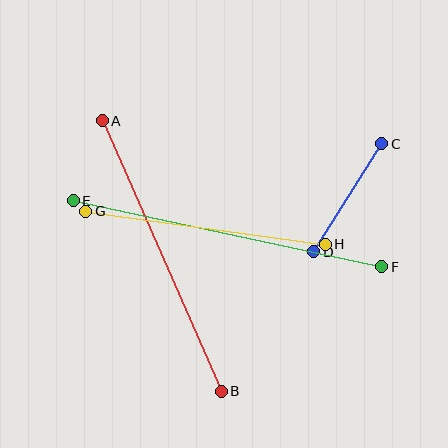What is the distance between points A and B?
The distance is approximately 296 pixels.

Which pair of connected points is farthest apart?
Points E and F are farthest apart.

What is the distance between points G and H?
The distance is approximately 242 pixels.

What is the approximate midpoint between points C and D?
The midpoint is at approximately (348, 198) pixels.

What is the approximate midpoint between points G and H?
The midpoint is at approximately (206, 228) pixels.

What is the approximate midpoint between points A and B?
The midpoint is at approximately (162, 256) pixels.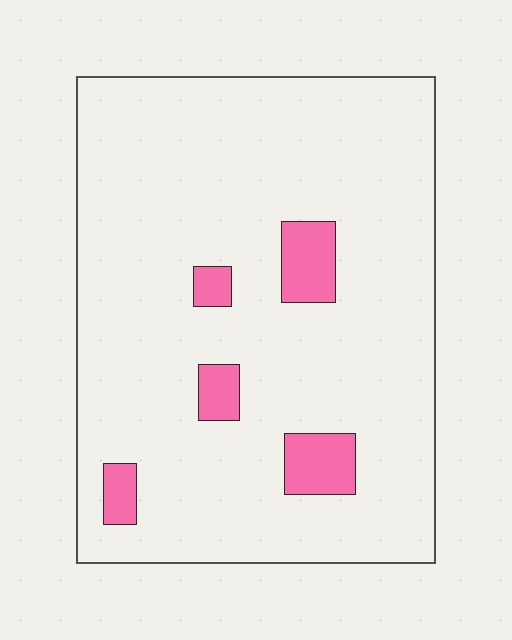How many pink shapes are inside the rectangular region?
5.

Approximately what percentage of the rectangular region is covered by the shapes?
Approximately 10%.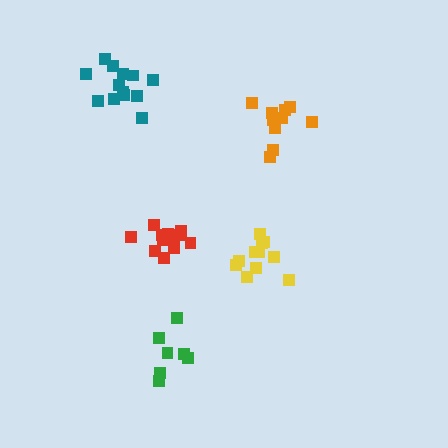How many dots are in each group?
Group 1: 13 dots, Group 2: 10 dots, Group 3: 11 dots, Group 4: 13 dots, Group 5: 7 dots (54 total).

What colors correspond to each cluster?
The clusters are colored: red, orange, yellow, teal, green.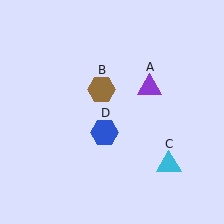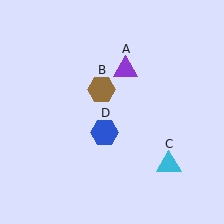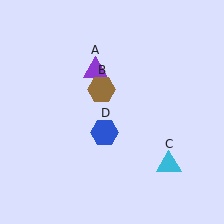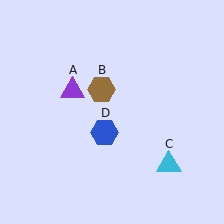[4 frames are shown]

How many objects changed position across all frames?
1 object changed position: purple triangle (object A).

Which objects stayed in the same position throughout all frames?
Brown hexagon (object B) and cyan triangle (object C) and blue hexagon (object D) remained stationary.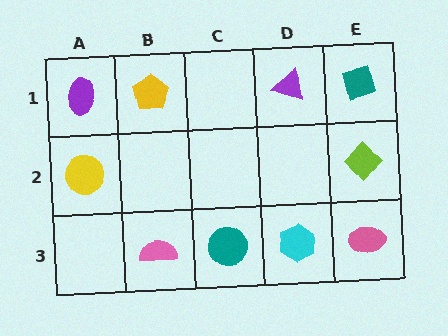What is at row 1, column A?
A purple ellipse.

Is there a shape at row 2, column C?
No, that cell is empty.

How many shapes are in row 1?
4 shapes.